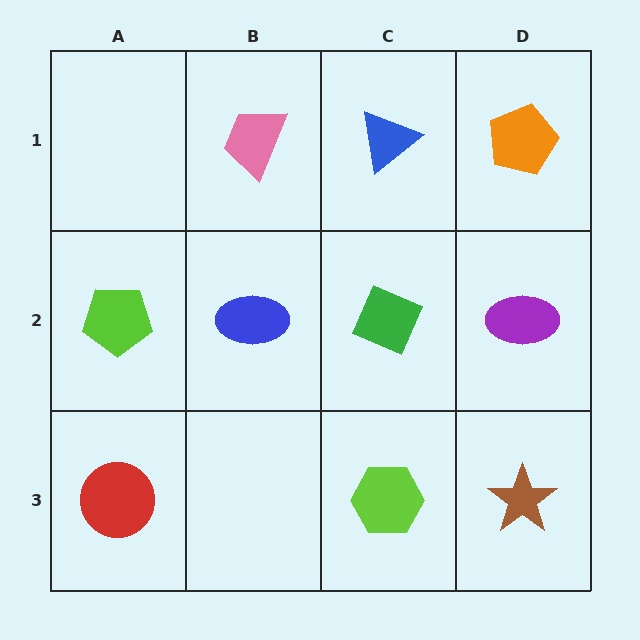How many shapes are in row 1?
3 shapes.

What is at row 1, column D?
An orange pentagon.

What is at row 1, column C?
A blue triangle.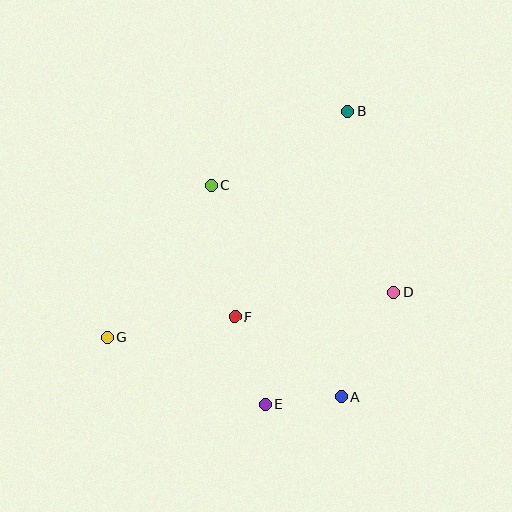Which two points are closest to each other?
Points A and E are closest to each other.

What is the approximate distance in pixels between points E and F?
The distance between E and F is approximately 93 pixels.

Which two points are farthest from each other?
Points B and G are farthest from each other.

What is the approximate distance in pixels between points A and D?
The distance between A and D is approximately 117 pixels.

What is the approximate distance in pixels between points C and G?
The distance between C and G is approximately 184 pixels.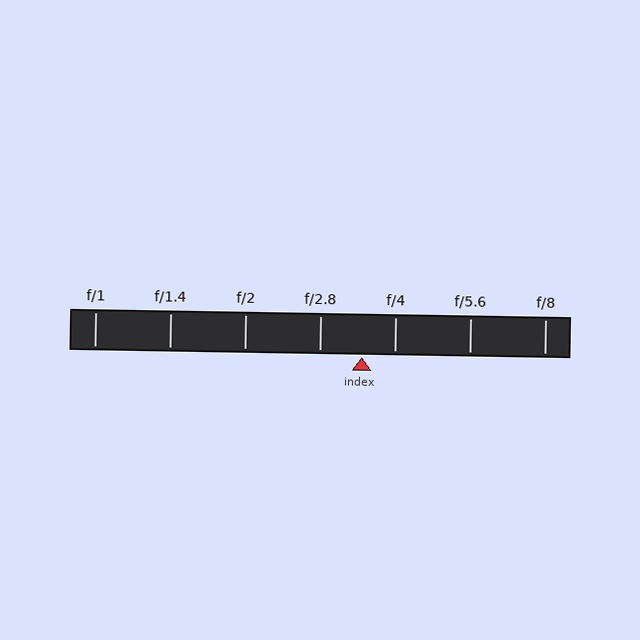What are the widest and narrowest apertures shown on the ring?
The widest aperture shown is f/1 and the narrowest is f/8.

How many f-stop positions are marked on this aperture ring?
There are 7 f-stop positions marked.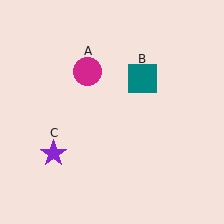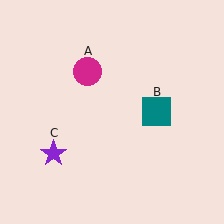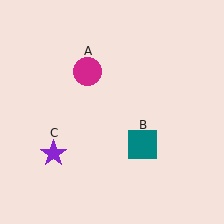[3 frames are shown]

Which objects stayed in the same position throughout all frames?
Magenta circle (object A) and purple star (object C) remained stationary.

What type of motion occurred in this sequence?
The teal square (object B) rotated clockwise around the center of the scene.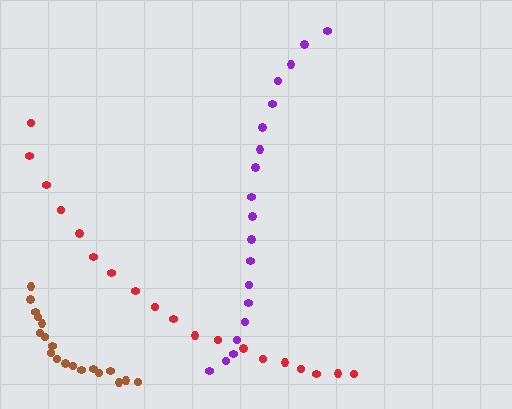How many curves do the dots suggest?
There are 3 distinct paths.